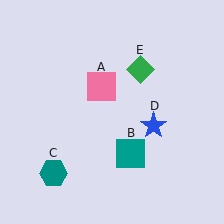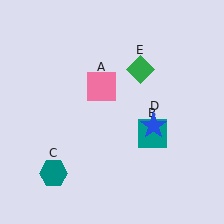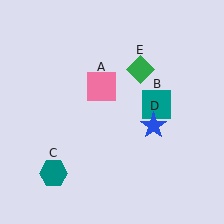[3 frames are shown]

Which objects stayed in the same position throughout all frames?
Pink square (object A) and teal hexagon (object C) and blue star (object D) and green diamond (object E) remained stationary.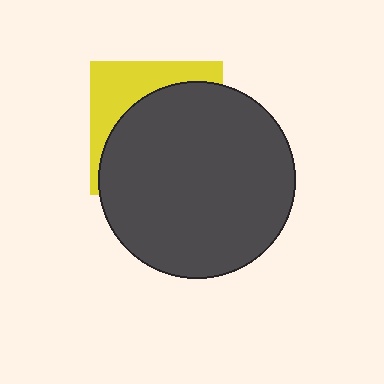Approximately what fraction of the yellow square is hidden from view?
Roughly 68% of the yellow square is hidden behind the dark gray circle.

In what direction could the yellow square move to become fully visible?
The yellow square could move toward the upper-left. That would shift it out from behind the dark gray circle entirely.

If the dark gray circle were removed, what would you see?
You would see the complete yellow square.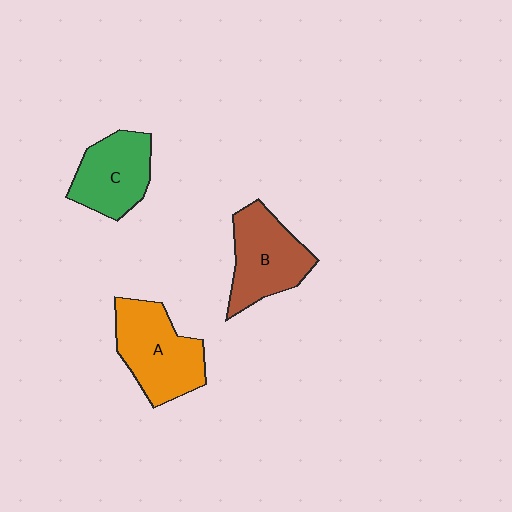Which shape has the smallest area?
Shape C (green).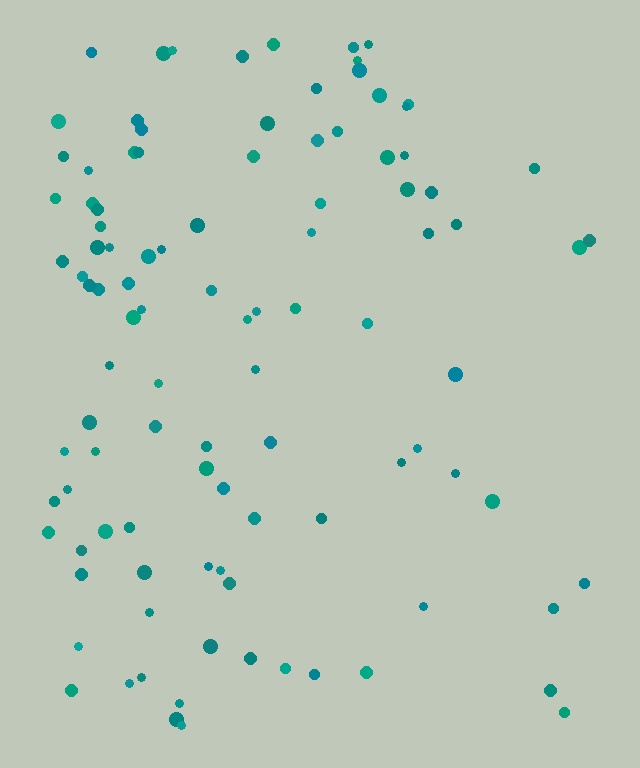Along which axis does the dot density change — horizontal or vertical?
Horizontal.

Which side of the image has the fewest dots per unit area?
The right.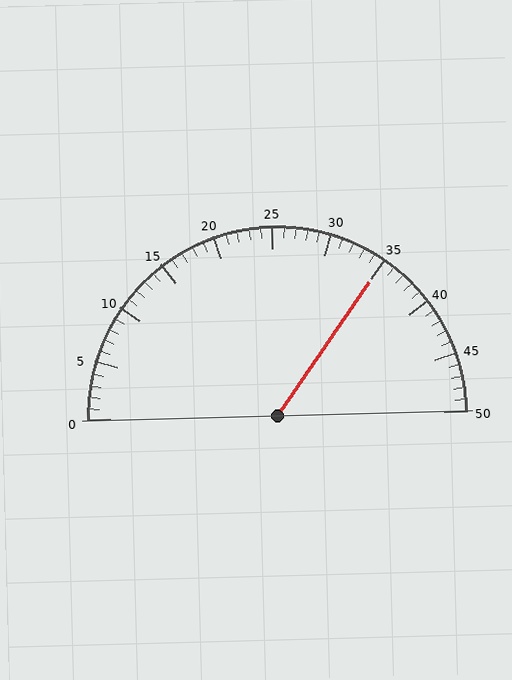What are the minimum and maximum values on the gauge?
The gauge ranges from 0 to 50.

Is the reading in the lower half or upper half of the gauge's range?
The reading is in the upper half of the range (0 to 50).